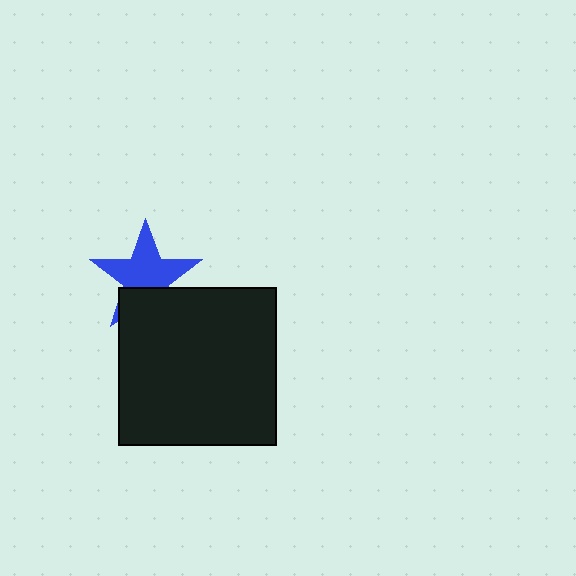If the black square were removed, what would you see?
You would see the complete blue star.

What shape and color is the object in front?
The object in front is a black square.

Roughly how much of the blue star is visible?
Most of it is visible (roughly 68%).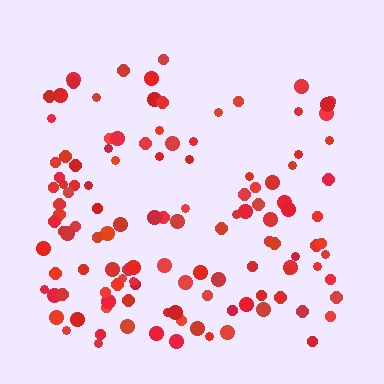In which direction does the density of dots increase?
From top to bottom, with the bottom side densest.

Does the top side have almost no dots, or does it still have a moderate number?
Still a moderate number, just noticeably fewer than the bottom.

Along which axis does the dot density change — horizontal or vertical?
Vertical.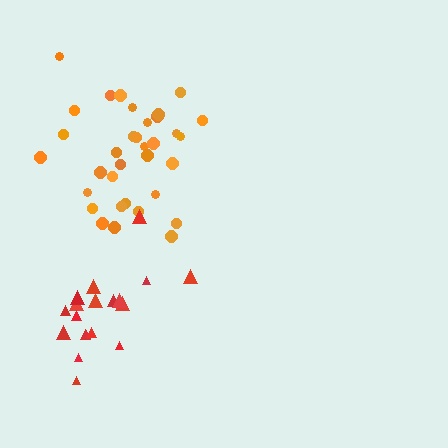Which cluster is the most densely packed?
Orange.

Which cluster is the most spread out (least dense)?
Red.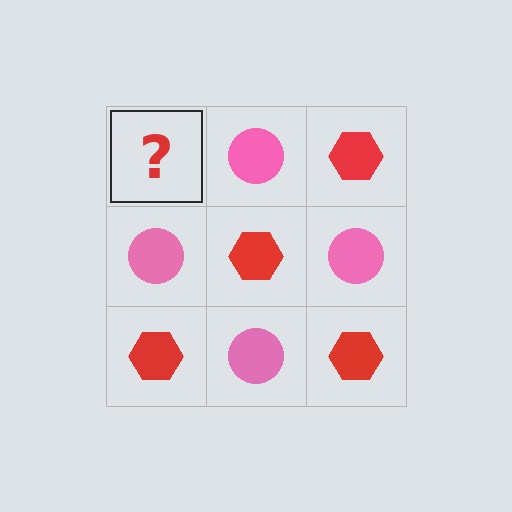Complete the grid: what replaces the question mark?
The question mark should be replaced with a red hexagon.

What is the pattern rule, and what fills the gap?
The rule is that it alternates red hexagon and pink circle in a checkerboard pattern. The gap should be filled with a red hexagon.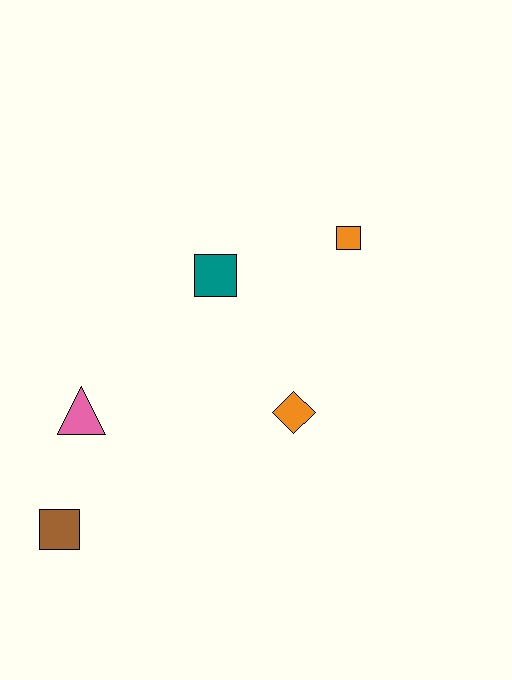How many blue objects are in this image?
There are no blue objects.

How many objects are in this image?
There are 5 objects.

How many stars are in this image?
There are no stars.